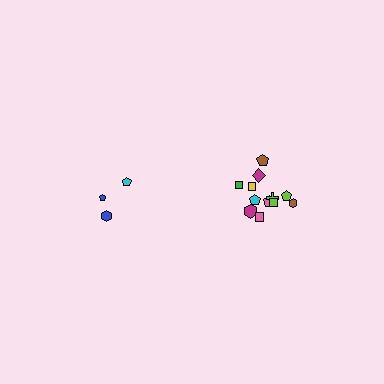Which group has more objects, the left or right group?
The right group.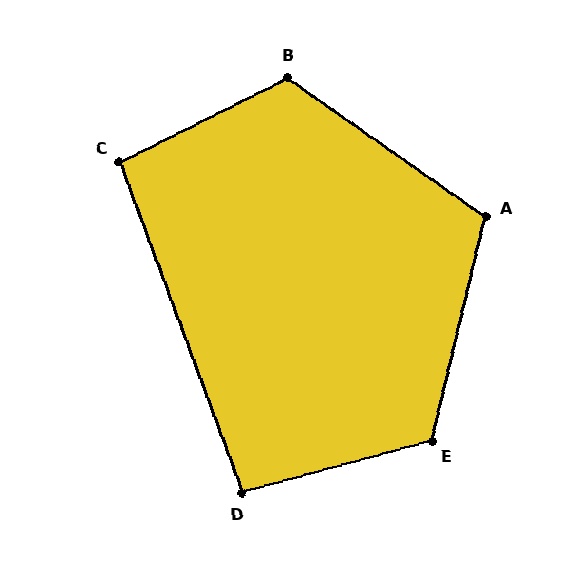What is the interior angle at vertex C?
Approximately 96 degrees (obtuse).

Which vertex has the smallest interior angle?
D, at approximately 95 degrees.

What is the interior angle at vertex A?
Approximately 112 degrees (obtuse).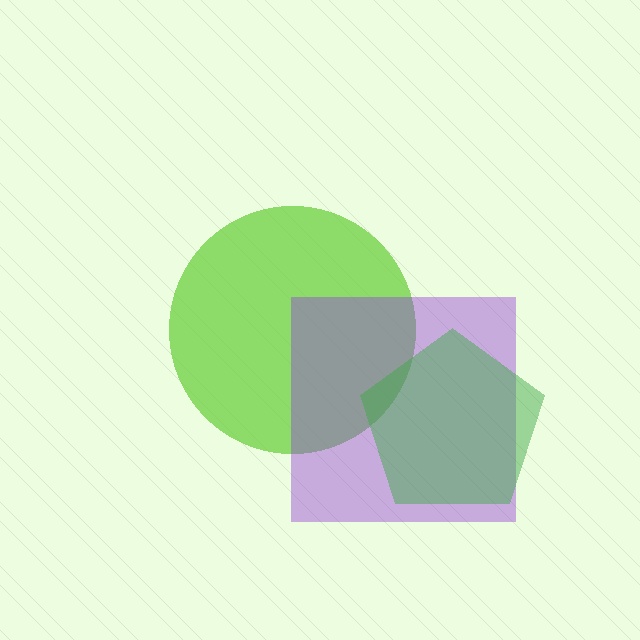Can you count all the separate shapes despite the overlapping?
Yes, there are 3 separate shapes.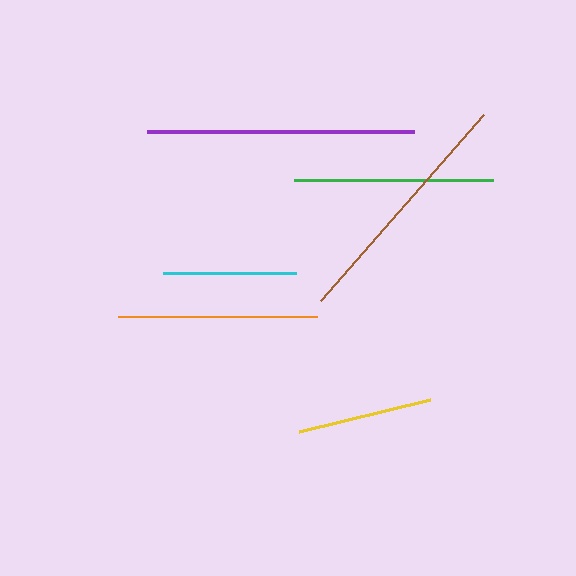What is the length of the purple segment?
The purple segment is approximately 267 pixels long.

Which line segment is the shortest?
The cyan line is the shortest at approximately 132 pixels.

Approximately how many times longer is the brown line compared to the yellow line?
The brown line is approximately 1.8 times the length of the yellow line.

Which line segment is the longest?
The purple line is the longest at approximately 267 pixels.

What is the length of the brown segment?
The brown segment is approximately 247 pixels long.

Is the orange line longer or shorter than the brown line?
The brown line is longer than the orange line.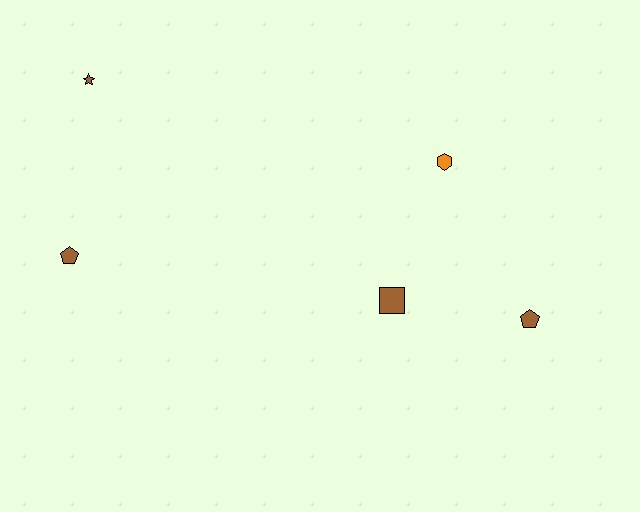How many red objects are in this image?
There are no red objects.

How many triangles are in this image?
There are no triangles.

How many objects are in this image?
There are 5 objects.